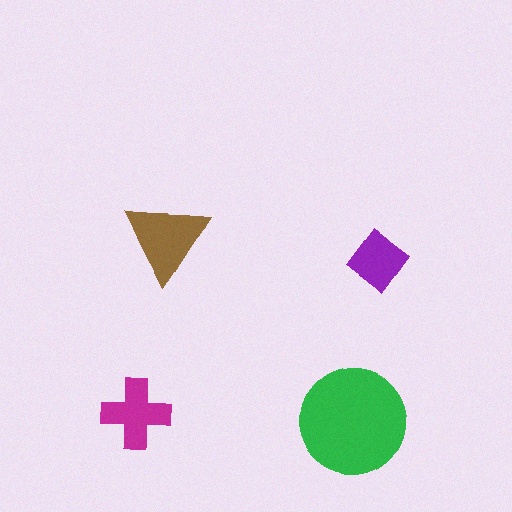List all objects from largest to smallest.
The green circle, the brown triangle, the magenta cross, the purple diamond.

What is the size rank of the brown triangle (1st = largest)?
2nd.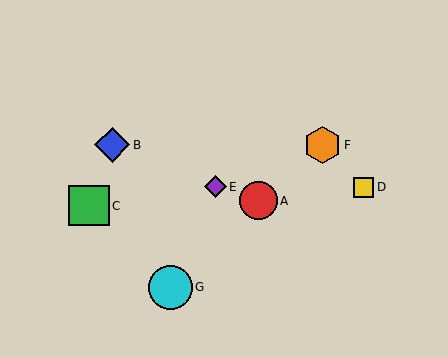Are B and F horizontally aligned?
Yes, both are at y≈145.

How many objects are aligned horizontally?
2 objects (B, F) are aligned horizontally.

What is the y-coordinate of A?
Object A is at y≈201.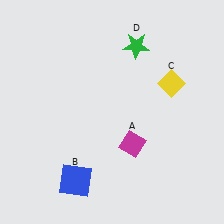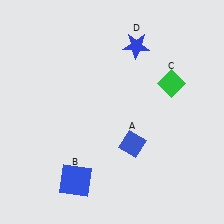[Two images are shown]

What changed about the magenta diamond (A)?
In Image 1, A is magenta. In Image 2, it changed to blue.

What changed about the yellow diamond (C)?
In Image 1, C is yellow. In Image 2, it changed to green.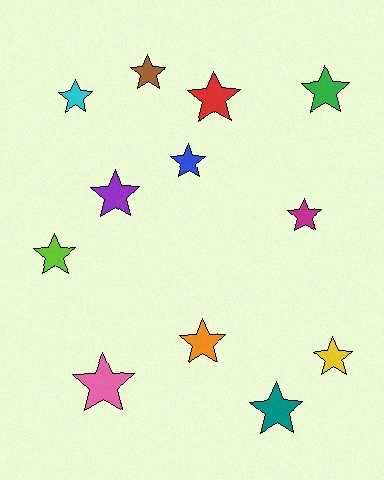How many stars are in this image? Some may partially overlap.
There are 12 stars.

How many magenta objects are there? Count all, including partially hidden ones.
There is 1 magenta object.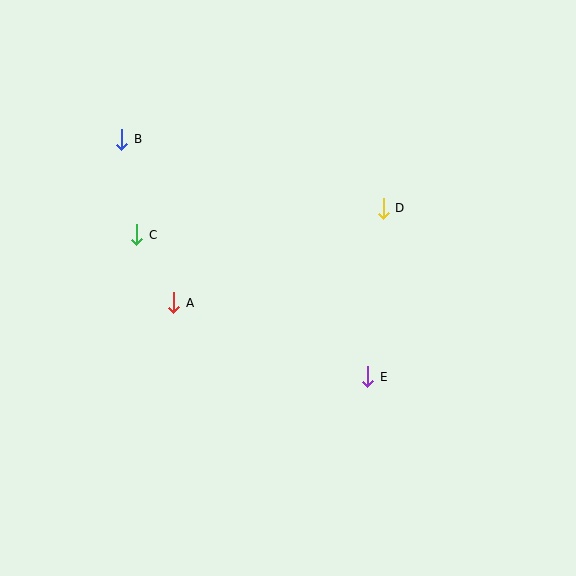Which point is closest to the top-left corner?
Point B is closest to the top-left corner.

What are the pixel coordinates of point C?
Point C is at (137, 235).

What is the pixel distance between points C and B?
The distance between C and B is 96 pixels.